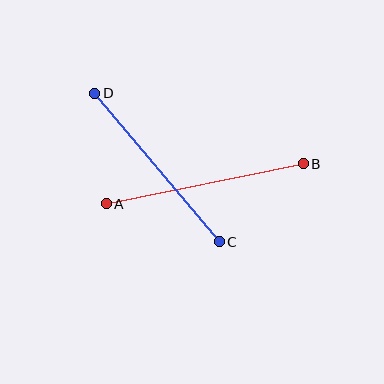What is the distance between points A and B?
The distance is approximately 201 pixels.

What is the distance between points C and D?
The distance is approximately 194 pixels.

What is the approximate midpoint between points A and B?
The midpoint is at approximately (205, 184) pixels.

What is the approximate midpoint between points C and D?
The midpoint is at approximately (157, 167) pixels.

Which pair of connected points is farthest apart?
Points A and B are farthest apart.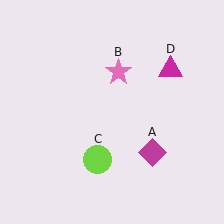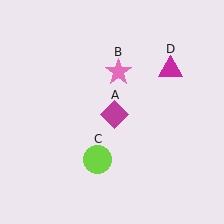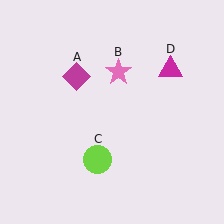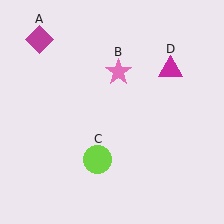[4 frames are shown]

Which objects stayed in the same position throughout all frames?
Pink star (object B) and lime circle (object C) and magenta triangle (object D) remained stationary.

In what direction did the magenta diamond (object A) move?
The magenta diamond (object A) moved up and to the left.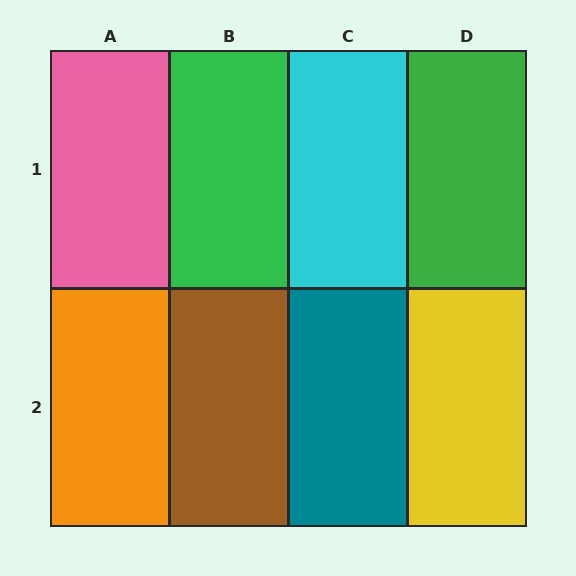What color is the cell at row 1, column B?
Green.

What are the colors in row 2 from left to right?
Orange, brown, teal, yellow.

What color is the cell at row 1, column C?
Cyan.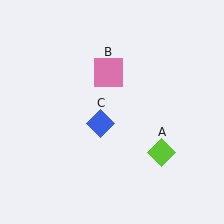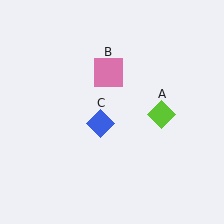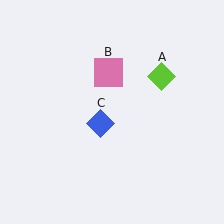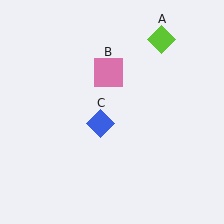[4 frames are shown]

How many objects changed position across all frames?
1 object changed position: lime diamond (object A).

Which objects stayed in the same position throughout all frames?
Pink square (object B) and blue diamond (object C) remained stationary.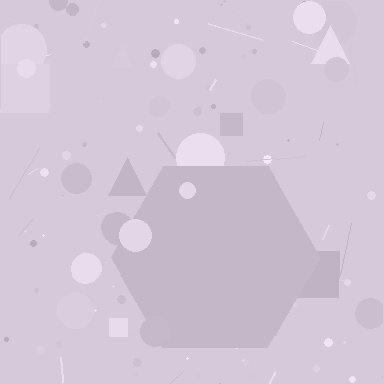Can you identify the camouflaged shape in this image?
The camouflaged shape is a hexagon.